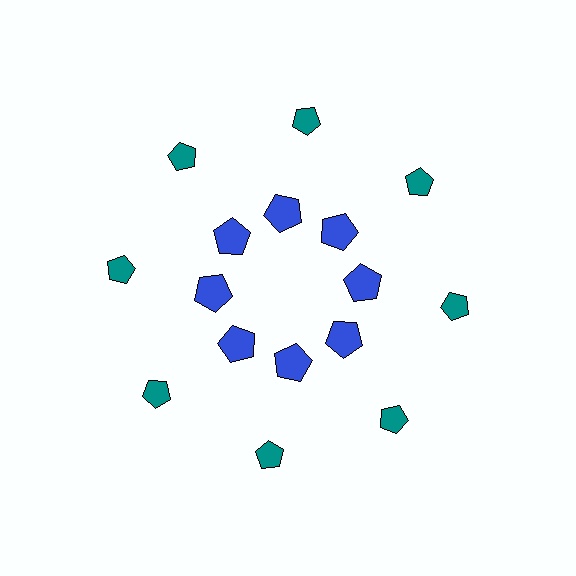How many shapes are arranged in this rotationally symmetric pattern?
There are 16 shapes, arranged in 8 groups of 2.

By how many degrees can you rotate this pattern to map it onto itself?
The pattern maps onto itself every 45 degrees of rotation.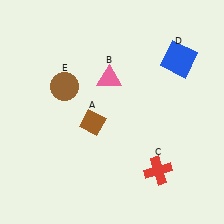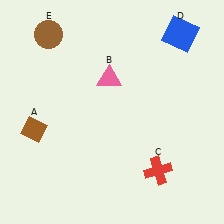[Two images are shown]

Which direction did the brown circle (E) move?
The brown circle (E) moved up.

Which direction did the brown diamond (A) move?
The brown diamond (A) moved left.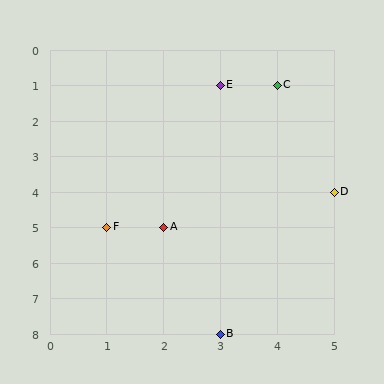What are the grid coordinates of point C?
Point C is at grid coordinates (4, 1).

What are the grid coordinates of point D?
Point D is at grid coordinates (5, 4).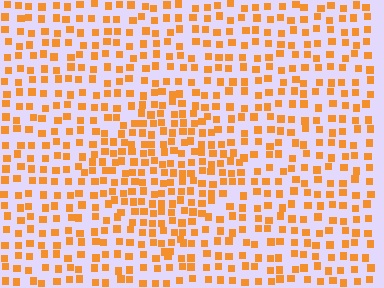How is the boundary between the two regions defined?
The boundary is defined by a change in element density (approximately 1.6x ratio). All elements are the same color, size, and shape.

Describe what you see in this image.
The image contains small orange elements arranged at two different densities. A diamond-shaped region is visible where the elements are more densely packed than the surrounding area.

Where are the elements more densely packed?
The elements are more densely packed inside the diamond boundary.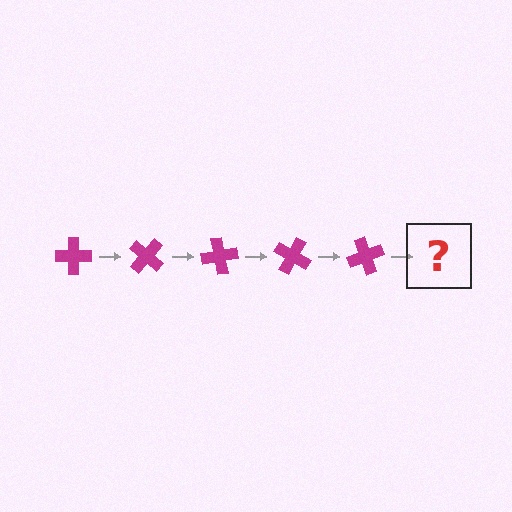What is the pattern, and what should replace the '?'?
The pattern is that the cross rotates 40 degrees each step. The '?' should be a magenta cross rotated 200 degrees.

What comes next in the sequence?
The next element should be a magenta cross rotated 200 degrees.